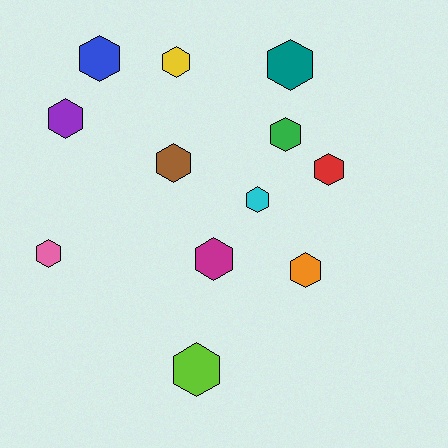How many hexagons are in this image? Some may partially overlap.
There are 12 hexagons.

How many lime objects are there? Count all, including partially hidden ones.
There is 1 lime object.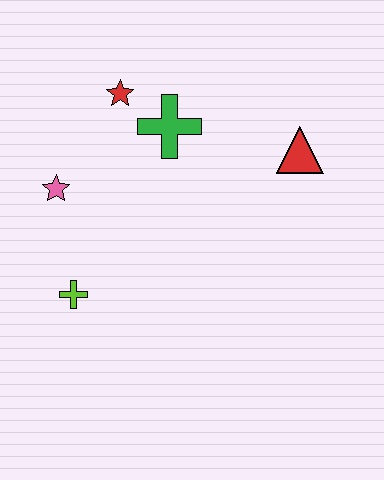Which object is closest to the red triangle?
The green cross is closest to the red triangle.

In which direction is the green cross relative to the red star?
The green cross is to the right of the red star.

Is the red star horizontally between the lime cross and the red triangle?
Yes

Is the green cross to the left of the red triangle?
Yes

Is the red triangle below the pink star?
No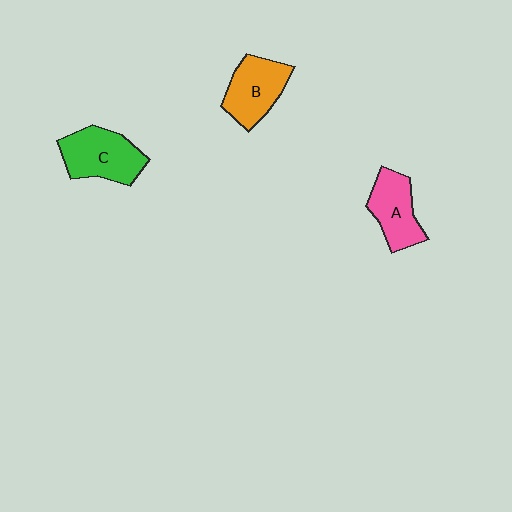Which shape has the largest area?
Shape C (green).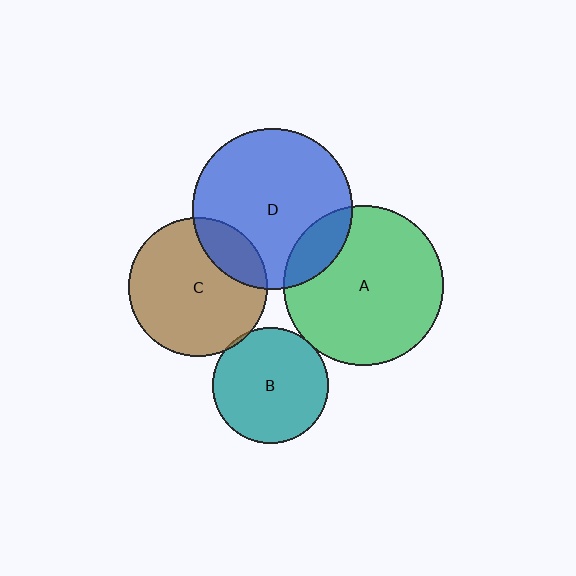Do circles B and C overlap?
Yes.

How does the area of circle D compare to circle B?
Approximately 1.9 times.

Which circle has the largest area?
Circle D (blue).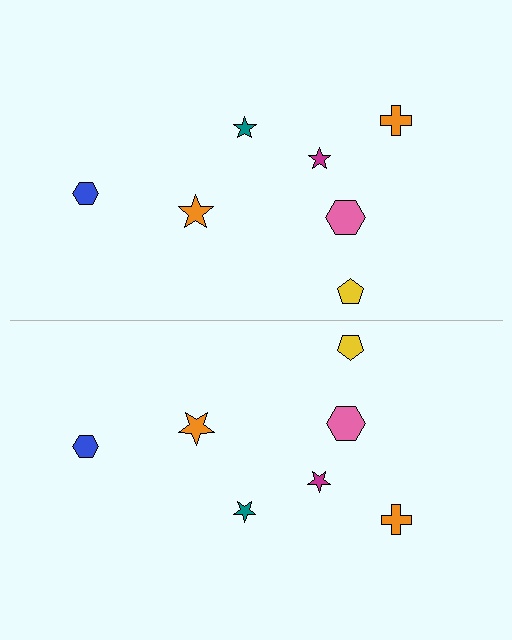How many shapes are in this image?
There are 14 shapes in this image.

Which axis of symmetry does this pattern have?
The pattern has a horizontal axis of symmetry running through the center of the image.